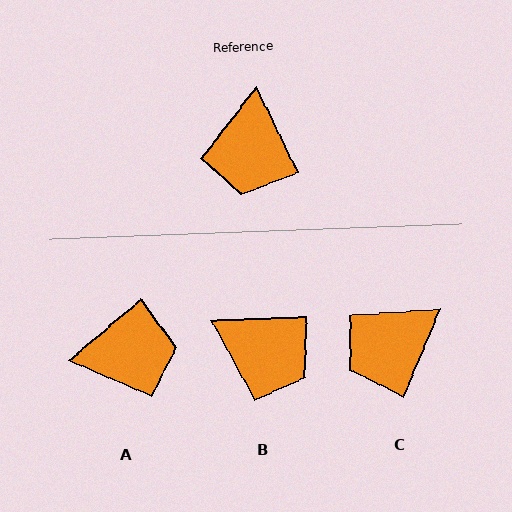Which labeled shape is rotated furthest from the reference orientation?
A, about 105 degrees away.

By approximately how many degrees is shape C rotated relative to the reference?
Approximately 48 degrees clockwise.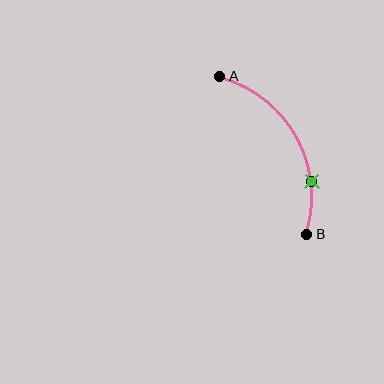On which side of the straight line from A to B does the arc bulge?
The arc bulges to the right of the straight line connecting A and B.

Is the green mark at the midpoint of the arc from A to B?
No. The green mark lies on the arc but is closer to endpoint B. The arc midpoint would be at the point on the curve equidistant along the arc from both A and B.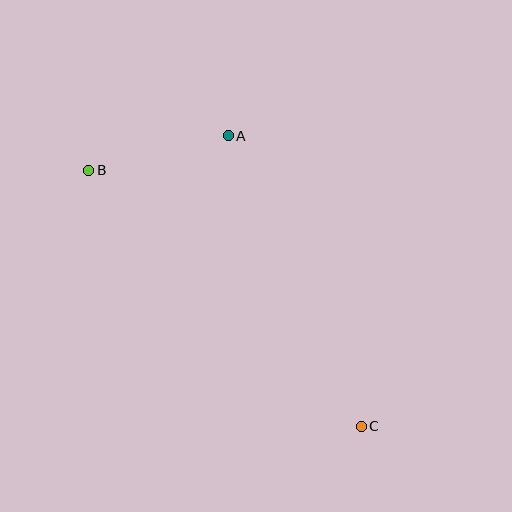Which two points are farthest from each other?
Points B and C are farthest from each other.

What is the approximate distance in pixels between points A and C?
The distance between A and C is approximately 320 pixels.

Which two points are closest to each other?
Points A and B are closest to each other.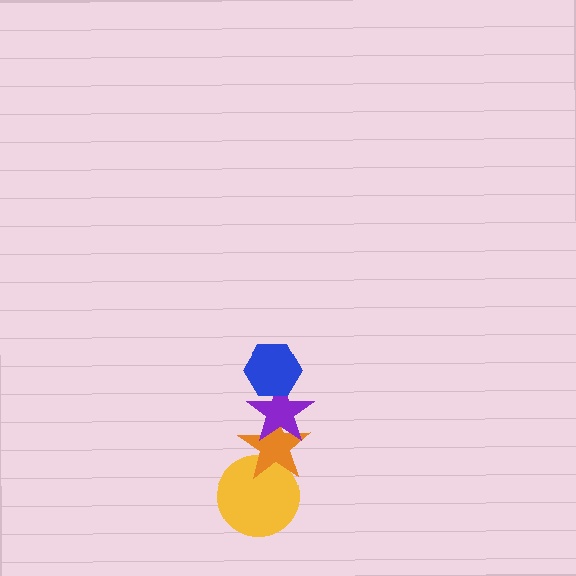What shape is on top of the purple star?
The blue hexagon is on top of the purple star.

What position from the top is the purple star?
The purple star is 2nd from the top.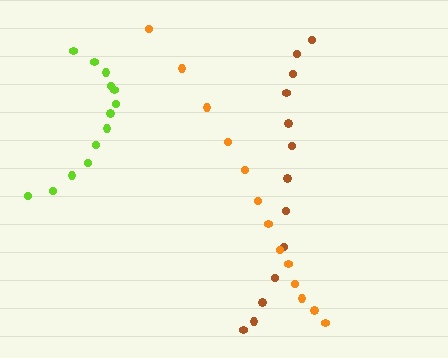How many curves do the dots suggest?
There are 3 distinct paths.